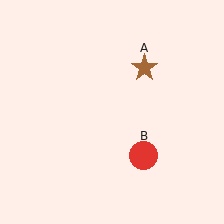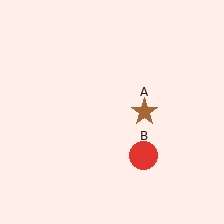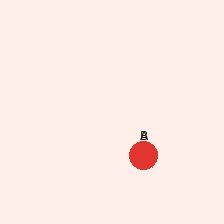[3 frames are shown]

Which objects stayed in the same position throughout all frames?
Red circle (object B) remained stationary.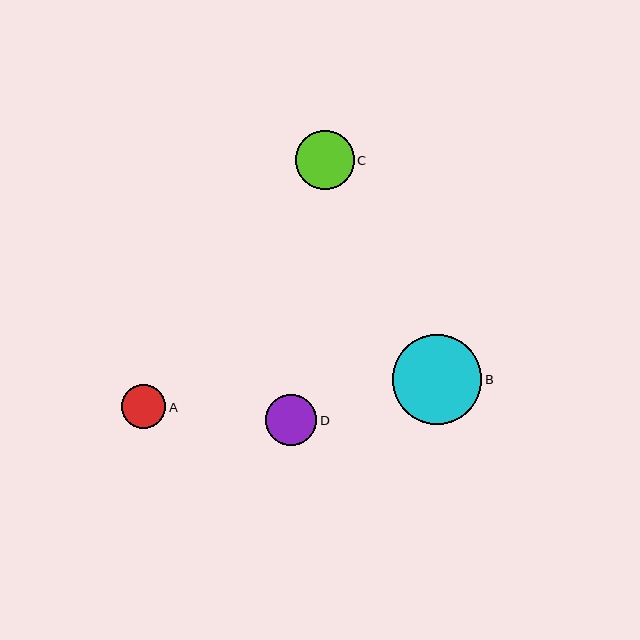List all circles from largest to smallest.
From largest to smallest: B, C, D, A.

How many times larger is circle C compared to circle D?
Circle C is approximately 1.2 times the size of circle D.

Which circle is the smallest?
Circle A is the smallest with a size of approximately 44 pixels.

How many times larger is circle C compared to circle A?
Circle C is approximately 1.4 times the size of circle A.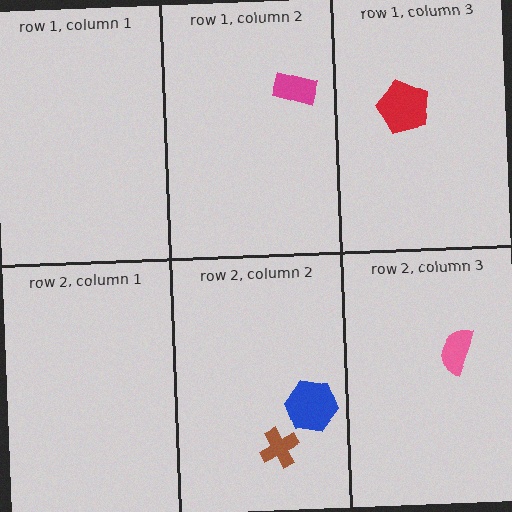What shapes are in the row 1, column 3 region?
The red pentagon.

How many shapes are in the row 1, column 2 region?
1.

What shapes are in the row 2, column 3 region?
The pink semicircle.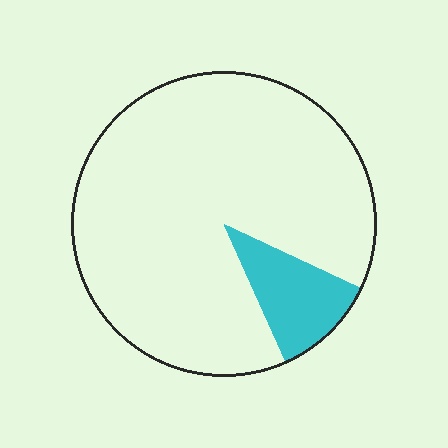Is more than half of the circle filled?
No.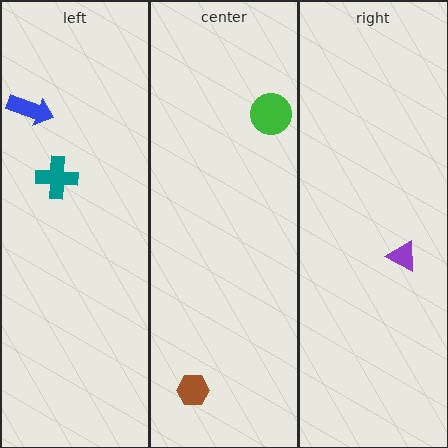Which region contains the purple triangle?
The right region.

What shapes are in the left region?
The blue arrow, the teal cross.